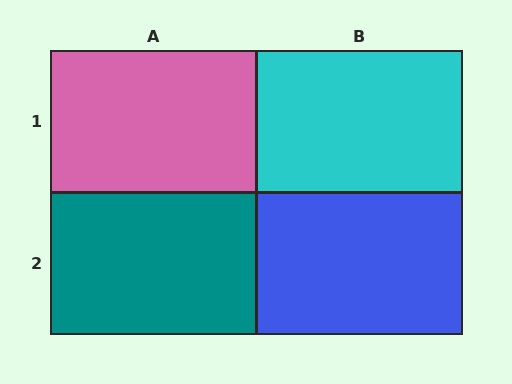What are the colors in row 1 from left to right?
Pink, cyan.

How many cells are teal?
1 cell is teal.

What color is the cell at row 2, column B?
Blue.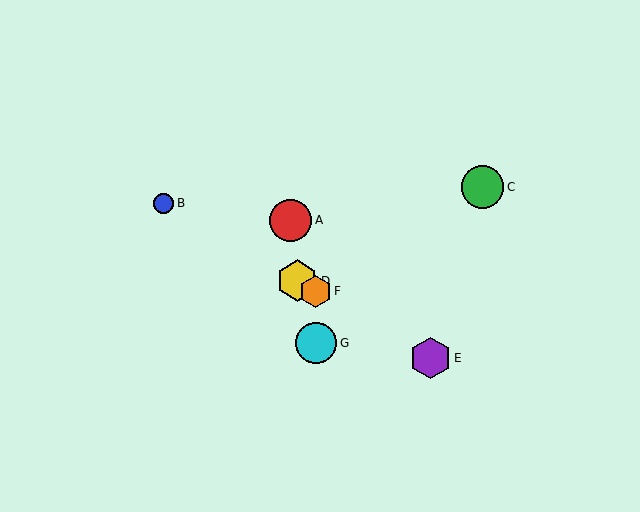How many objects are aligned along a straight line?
4 objects (B, D, E, F) are aligned along a straight line.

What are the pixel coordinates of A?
Object A is at (291, 220).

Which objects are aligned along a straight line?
Objects B, D, E, F are aligned along a straight line.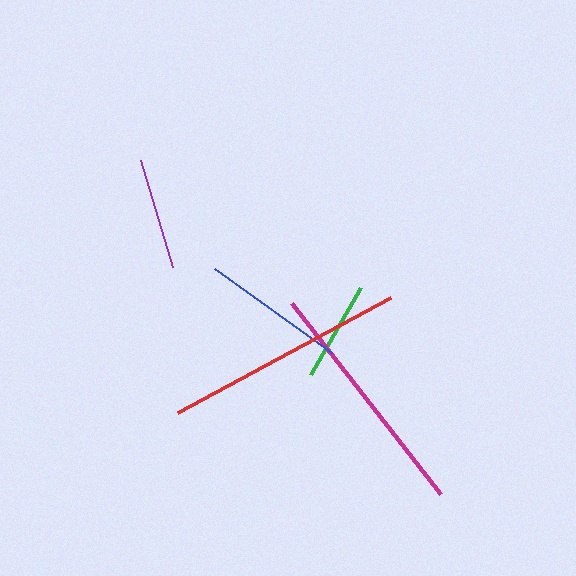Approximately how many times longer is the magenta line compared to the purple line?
The magenta line is approximately 2.2 times the length of the purple line.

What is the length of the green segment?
The green segment is approximately 101 pixels long.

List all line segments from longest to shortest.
From longest to shortest: magenta, red, blue, purple, green.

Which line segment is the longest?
The magenta line is the longest at approximately 243 pixels.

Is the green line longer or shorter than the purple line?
The purple line is longer than the green line.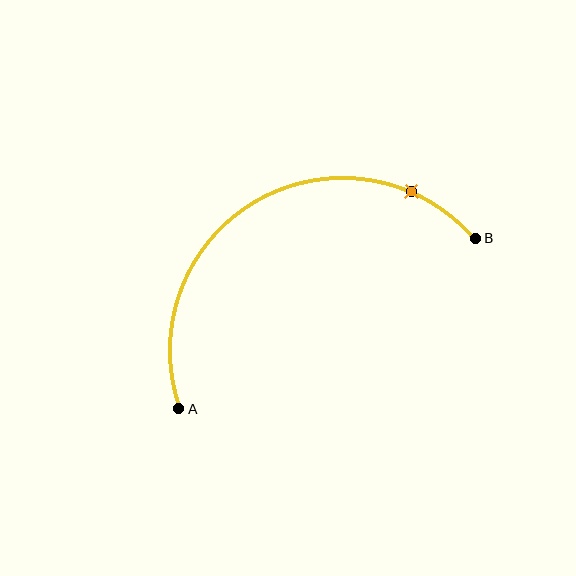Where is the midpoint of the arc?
The arc midpoint is the point on the curve farthest from the straight line joining A and B. It sits above that line.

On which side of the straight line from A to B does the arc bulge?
The arc bulges above the straight line connecting A and B.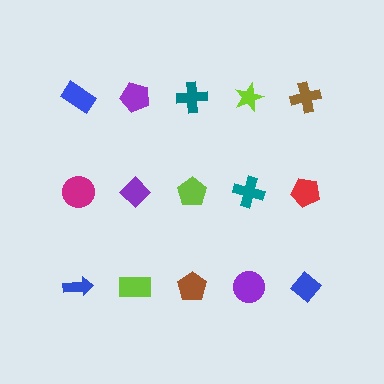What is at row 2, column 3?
A lime pentagon.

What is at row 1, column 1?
A blue rectangle.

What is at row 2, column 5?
A red pentagon.